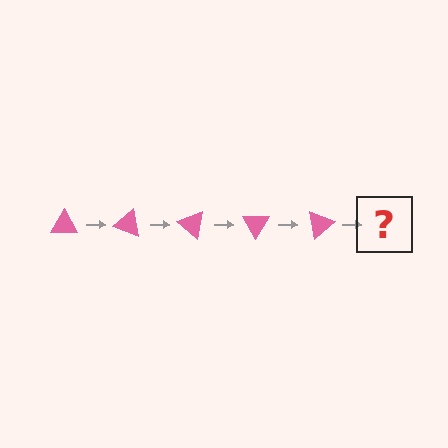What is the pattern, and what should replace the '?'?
The pattern is that the triangle rotates 20 degrees each step. The '?' should be a pink triangle rotated 100 degrees.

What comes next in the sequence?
The next element should be a pink triangle rotated 100 degrees.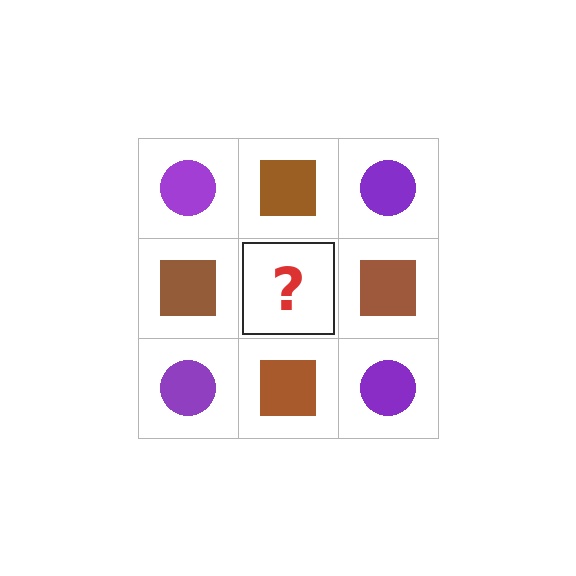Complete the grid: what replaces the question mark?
The question mark should be replaced with a purple circle.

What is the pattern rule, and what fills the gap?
The rule is that it alternates purple circle and brown square in a checkerboard pattern. The gap should be filled with a purple circle.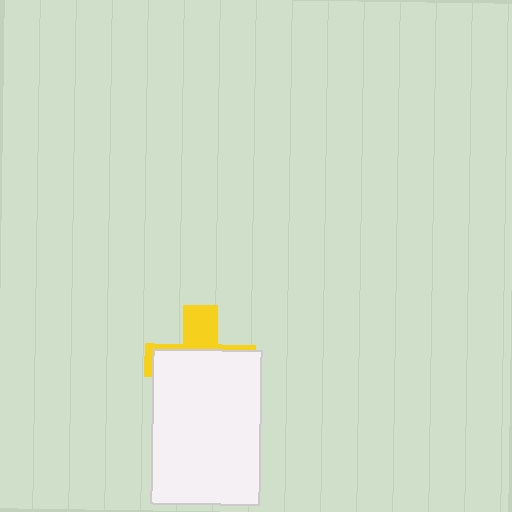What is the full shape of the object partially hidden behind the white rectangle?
The partially hidden object is a yellow cross.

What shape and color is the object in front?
The object in front is a white rectangle.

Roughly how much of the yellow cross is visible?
A small part of it is visible (roughly 32%).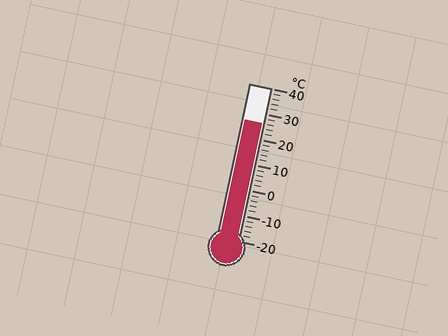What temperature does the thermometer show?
The thermometer shows approximately 26°C.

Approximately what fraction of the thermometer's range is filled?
The thermometer is filled to approximately 75% of its range.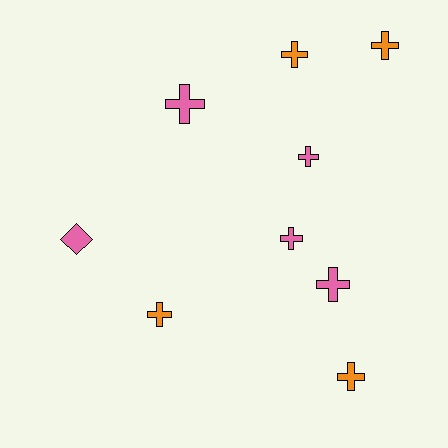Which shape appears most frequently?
Cross, with 8 objects.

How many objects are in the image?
There are 9 objects.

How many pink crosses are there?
There are 4 pink crosses.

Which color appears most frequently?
Pink, with 5 objects.